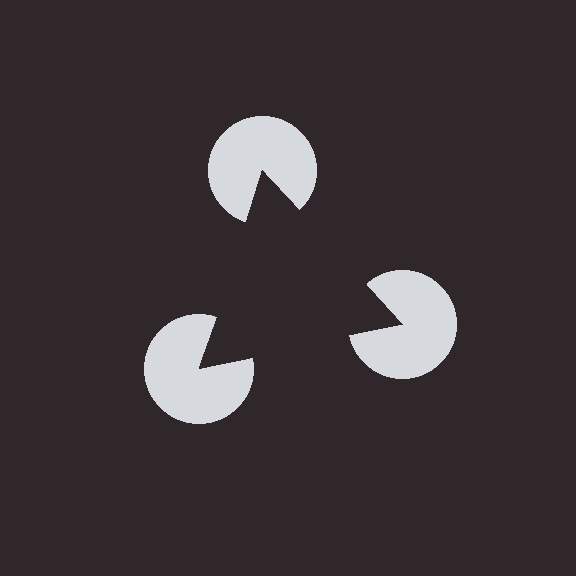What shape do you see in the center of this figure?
An illusory triangle — its edges are inferred from the aligned wedge cuts in the pac-man discs, not physically drawn.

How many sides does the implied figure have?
3 sides.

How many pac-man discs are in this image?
There are 3 — one at each vertex of the illusory triangle.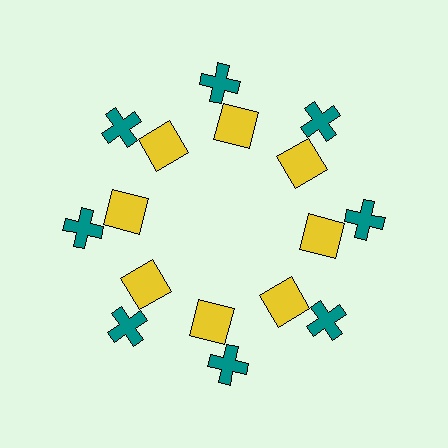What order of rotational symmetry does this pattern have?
This pattern has 8-fold rotational symmetry.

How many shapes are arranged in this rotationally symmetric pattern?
There are 16 shapes, arranged in 8 groups of 2.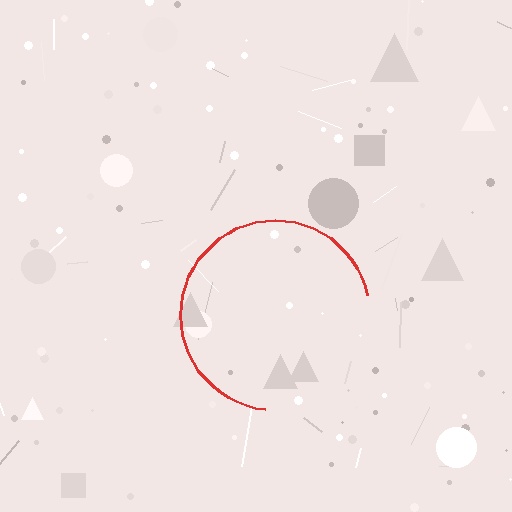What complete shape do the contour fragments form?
The contour fragments form a circle.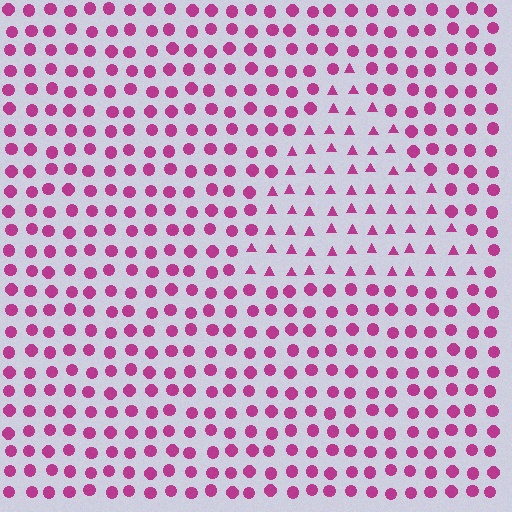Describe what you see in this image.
The image is filled with small magenta elements arranged in a uniform grid. A triangle-shaped region contains triangles, while the surrounding area contains circles. The boundary is defined purely by the change in element shape.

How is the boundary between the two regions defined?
The boundary is defined by a change in element shape: triangles inside vs. circles outside. All elements share the same color and spacing.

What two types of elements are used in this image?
The image uses triangles inside the triangle region and circles outside it.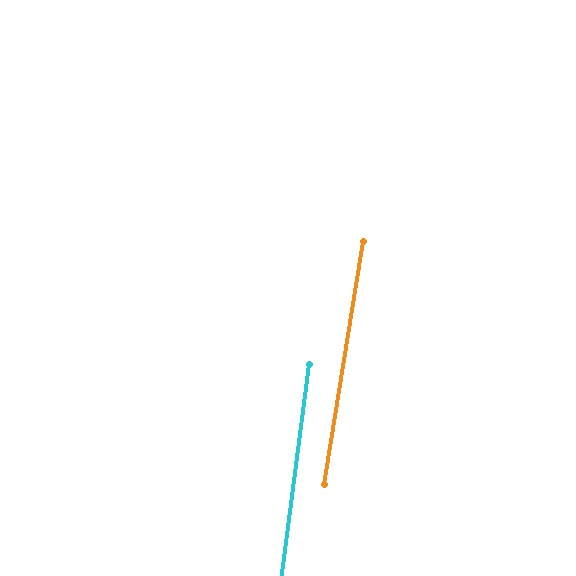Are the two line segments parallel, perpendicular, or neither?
Parallel — their directions differ by only 1.9°.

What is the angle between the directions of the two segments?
Approximately 2 degrees.